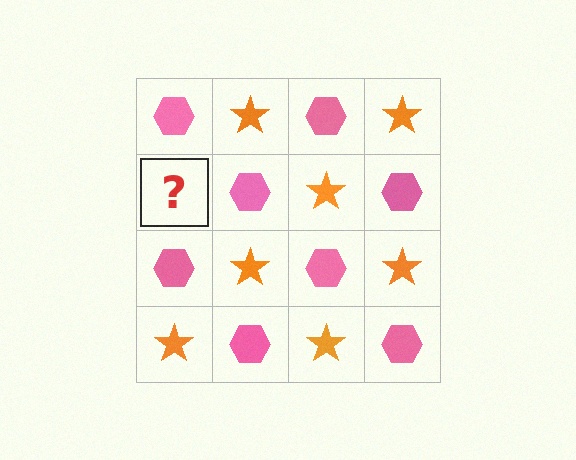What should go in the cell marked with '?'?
The missing cell should contain an orange star.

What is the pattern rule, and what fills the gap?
The rule is that it alternates pink hexagon and orange star in a checkerboard pattern. The gap should be filled with an orange star.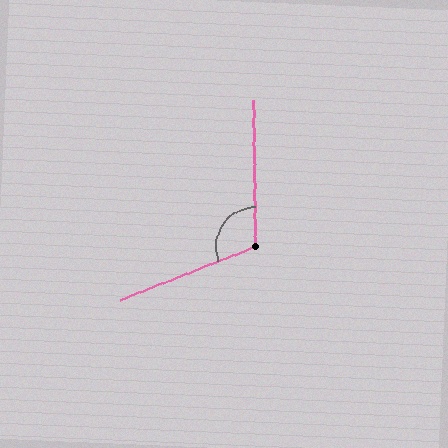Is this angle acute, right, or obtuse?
It is obtuse.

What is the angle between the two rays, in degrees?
Approximately 111 degrees.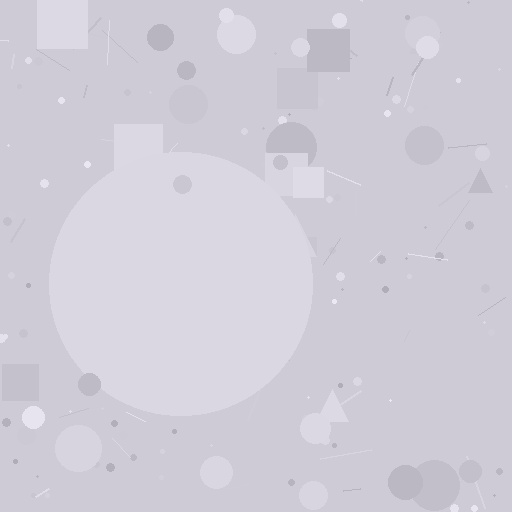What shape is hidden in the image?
A circle is hidden in the image.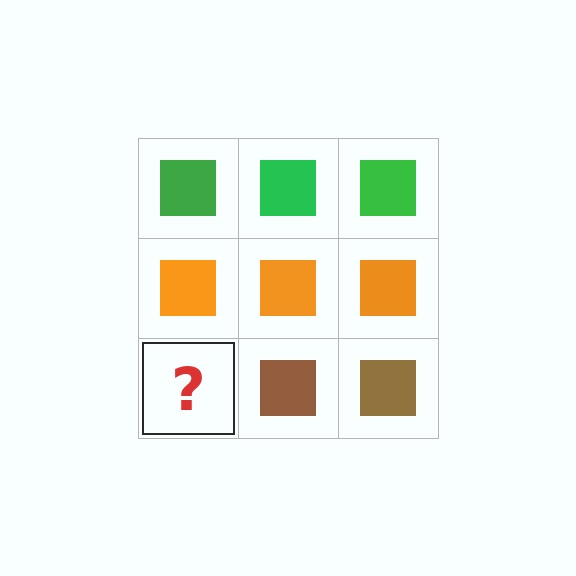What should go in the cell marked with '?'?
The missing cell should contain a brown square.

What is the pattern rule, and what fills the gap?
The rule is that each row has a consistent color. The gap should be filled with a brown square.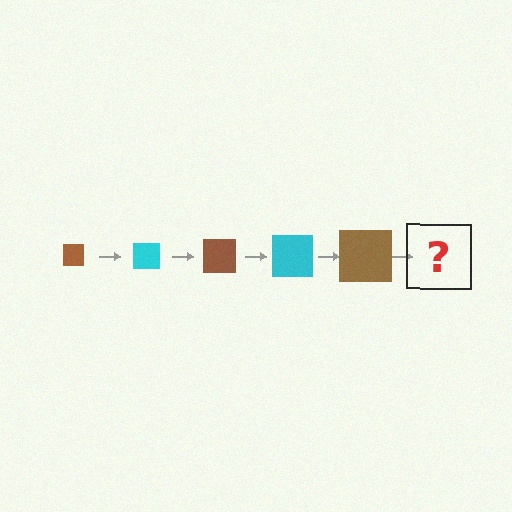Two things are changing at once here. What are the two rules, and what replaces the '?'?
The two rules are that the square grows larger each step and the color cycles through brown and cyan. The '?' should be a cyan square, larger than the previous one.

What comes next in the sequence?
The next element should be a cyan square, larger than the previous one.